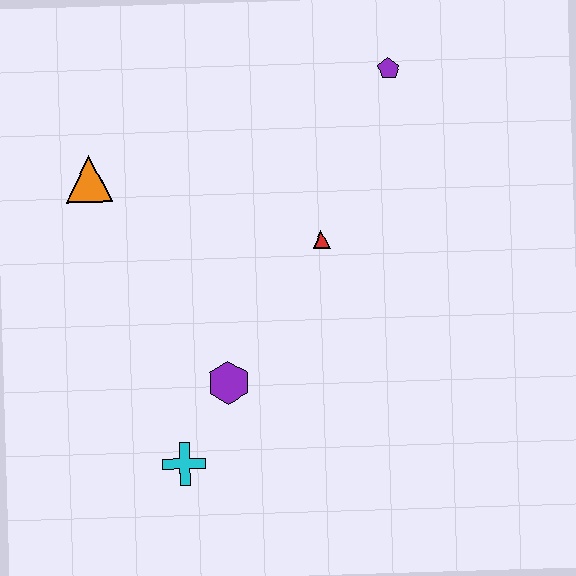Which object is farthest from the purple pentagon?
The cyan cross is farthest from the purple pentagon.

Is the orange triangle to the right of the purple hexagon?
No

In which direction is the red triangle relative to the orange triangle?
The red triangle is to the right of the orange triangle.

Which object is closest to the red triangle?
The purple hexagon is closest to the red triangle.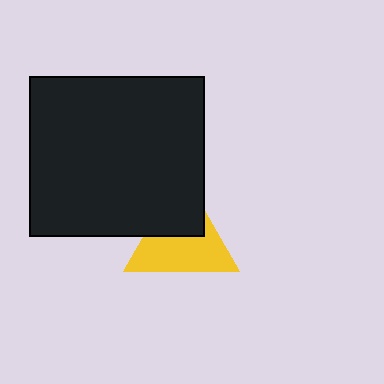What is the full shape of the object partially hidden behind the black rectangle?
The partially hidden object is a yellow triangle.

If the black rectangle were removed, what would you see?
You would see the complete yellow triangle.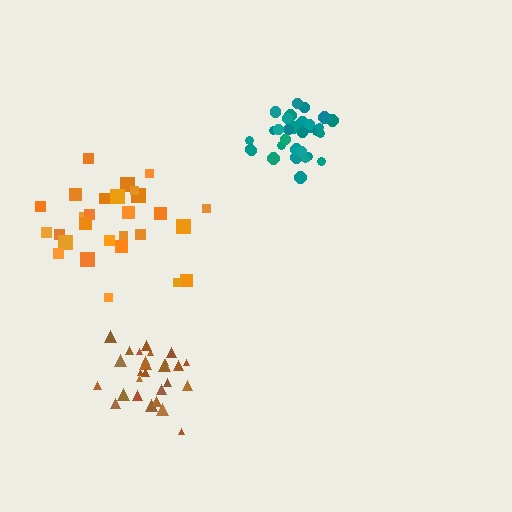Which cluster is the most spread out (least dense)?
Orange.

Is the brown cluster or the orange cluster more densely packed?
Brown.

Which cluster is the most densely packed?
Teal.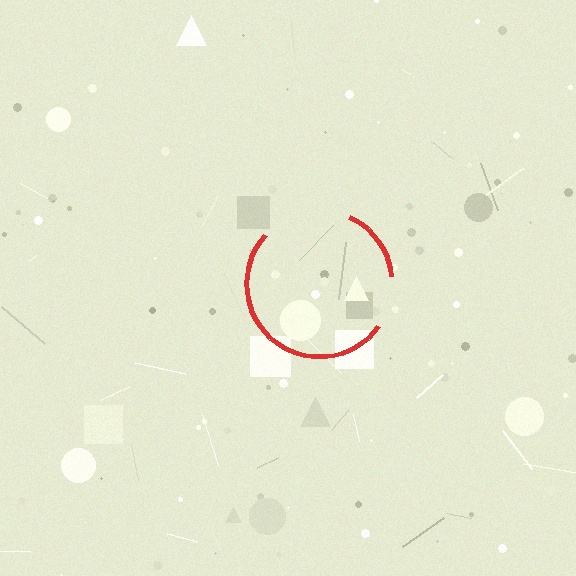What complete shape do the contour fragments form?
The contour fragments form a circle.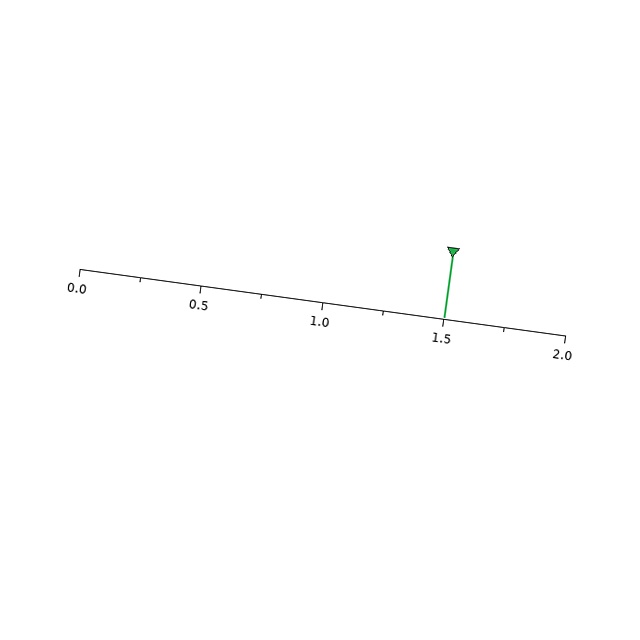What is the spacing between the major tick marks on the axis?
The major ticks are spaced 0.5 apart.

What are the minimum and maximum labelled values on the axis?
The axis runs from 0.0 to 2.0.